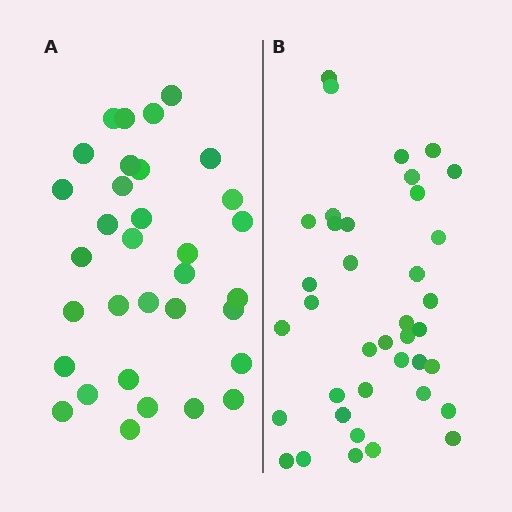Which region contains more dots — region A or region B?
Region B (the right region) has more dots.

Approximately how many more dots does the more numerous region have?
Region B has about 5 more dots than region A.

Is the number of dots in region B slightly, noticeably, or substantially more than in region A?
Region B has only slightly more — the two regions are fairly close. The ratio is roughly 1.2 to 1.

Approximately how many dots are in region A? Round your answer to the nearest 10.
About 30 dots. (The exact count is 33, which rounds to 30.)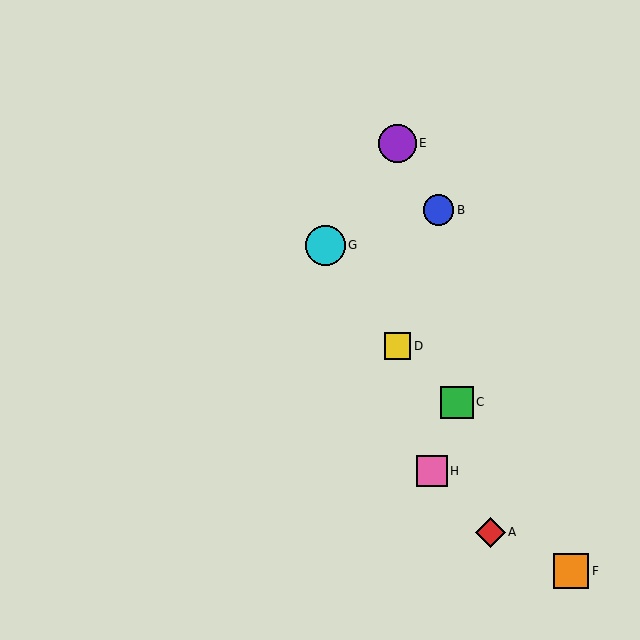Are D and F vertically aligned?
No, D is at x≈398 and F is at x≈571.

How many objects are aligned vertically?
2 objects (D, E) are aligned vertically.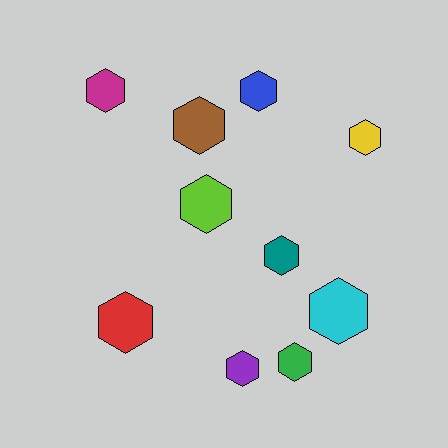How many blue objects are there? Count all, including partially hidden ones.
There is 1 blue object.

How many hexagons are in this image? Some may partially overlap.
There are 10 hexagons.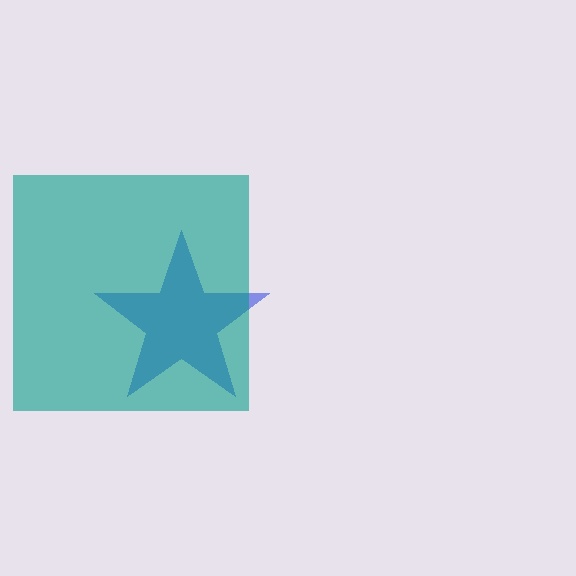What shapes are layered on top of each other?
The layered shapes are: a blue star, a teal square.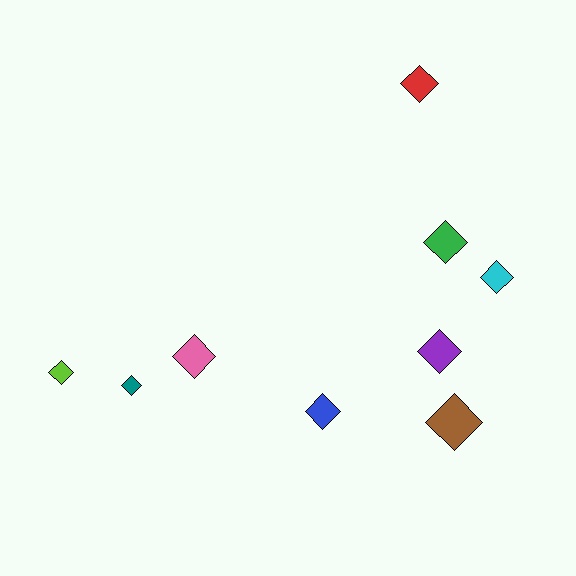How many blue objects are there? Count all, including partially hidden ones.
There is 1 blue object.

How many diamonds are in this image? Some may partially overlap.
There are 9 diamonds.